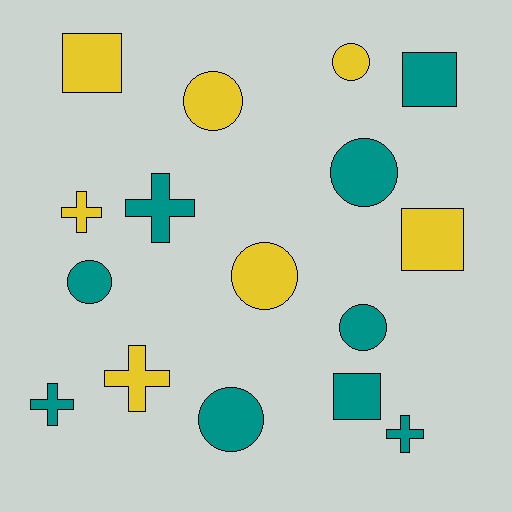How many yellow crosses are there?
There are 2 yellow crosses.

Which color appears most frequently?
Teal, with 9 objects.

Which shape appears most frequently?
Circle, with 7 objects.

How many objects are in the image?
There are 16 objects.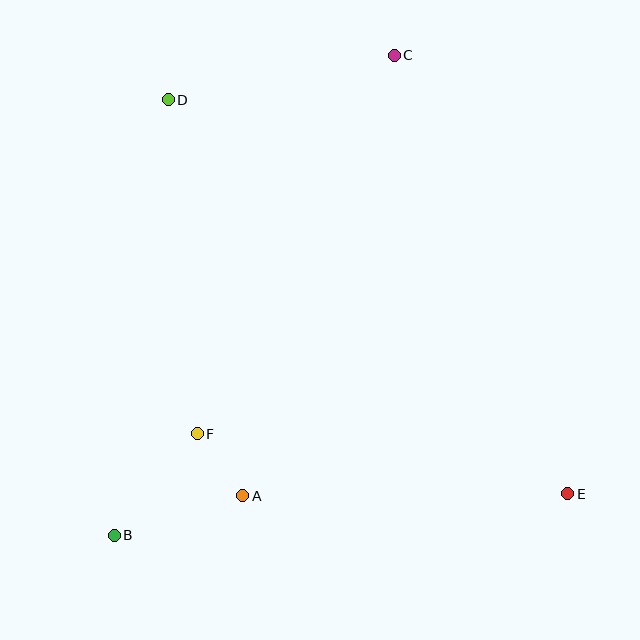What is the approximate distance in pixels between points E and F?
The distance between E and F is approximately 375 pixels.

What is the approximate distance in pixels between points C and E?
The distance between C and E is approximately 472 pixels.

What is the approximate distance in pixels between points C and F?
The distance between C and F is approximately 427 pixels.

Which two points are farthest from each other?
Points D and E are farthest from each other.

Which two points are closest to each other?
Points A and F are closest to each other.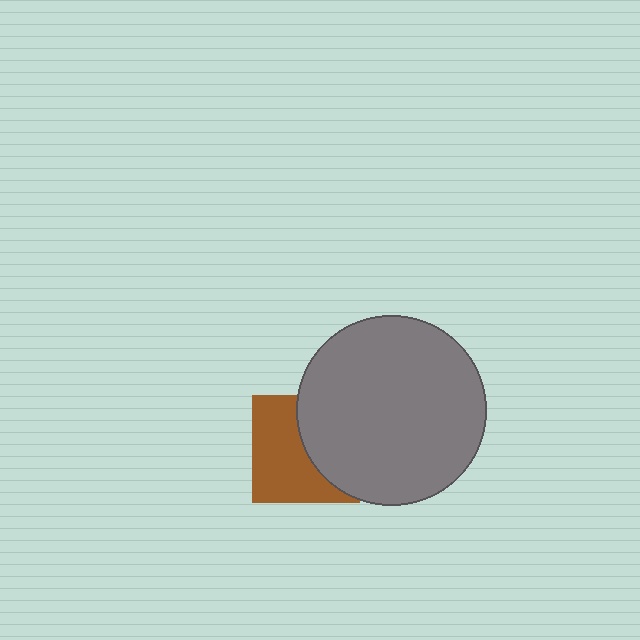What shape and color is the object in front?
The object in front is a gray circle.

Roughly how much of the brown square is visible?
About half of it is visible (roughly 56%).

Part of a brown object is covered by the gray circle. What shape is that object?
It is a square.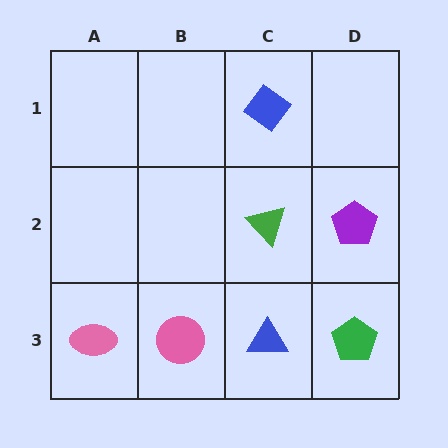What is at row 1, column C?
A blue diamond.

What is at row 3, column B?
A pink circle.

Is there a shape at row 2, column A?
No, that cell is empty.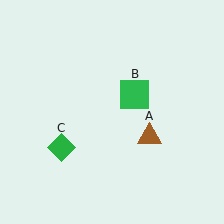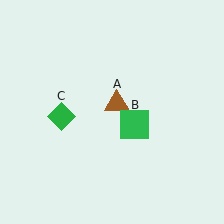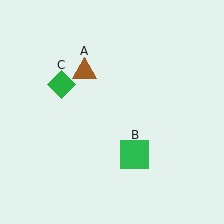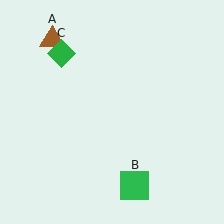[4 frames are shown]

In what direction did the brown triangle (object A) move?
The brown triangle (object A) moved up and to the left.